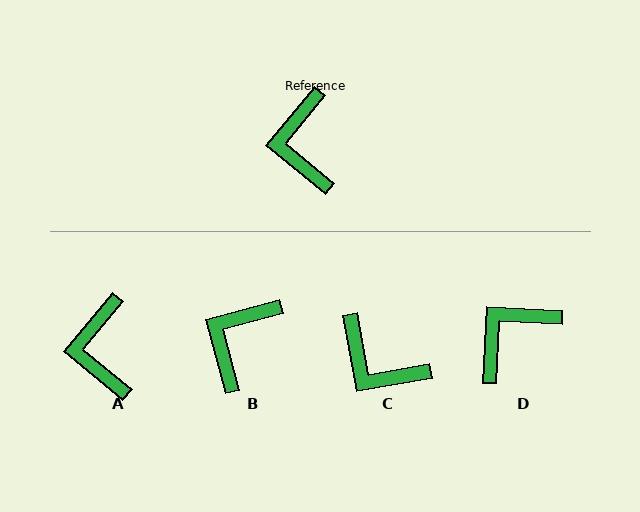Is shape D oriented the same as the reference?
No, it is off by about 54 degrees.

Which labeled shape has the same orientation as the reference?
A.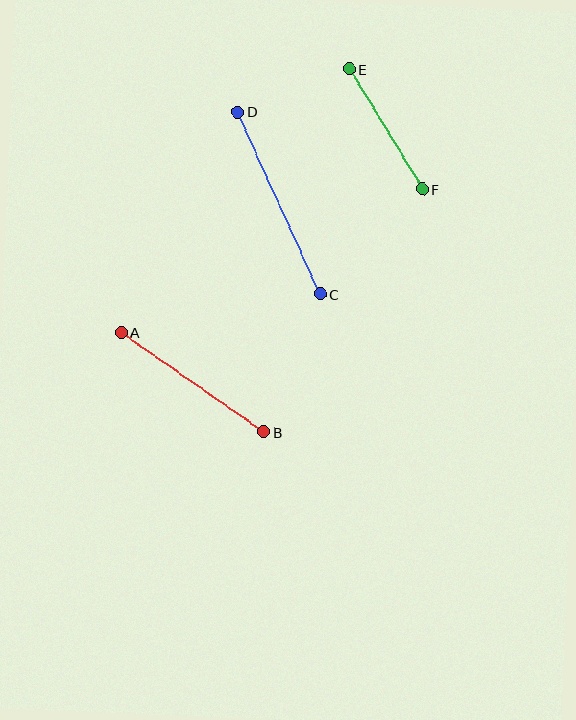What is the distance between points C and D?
The distance is approximately 200 pixels.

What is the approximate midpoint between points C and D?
The midpoint is at approximately (279, 203) pixels.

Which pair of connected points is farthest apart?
Points C and D are farthest apart.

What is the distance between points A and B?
The distance is approximately 174 pixels.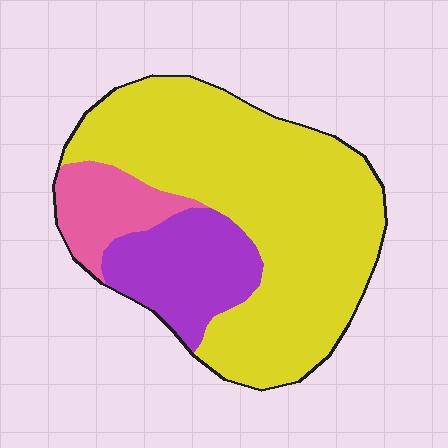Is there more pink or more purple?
Purple.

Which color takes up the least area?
Pink, at roughly 10%.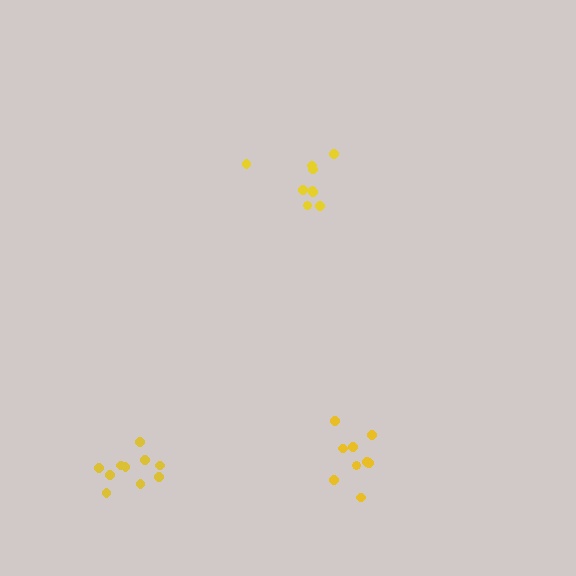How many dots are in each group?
Group 1: 10 dots, Group 2: 9 dots, Group 3: 9 dots (28 total).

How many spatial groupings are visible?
There are 3 spatial groupings.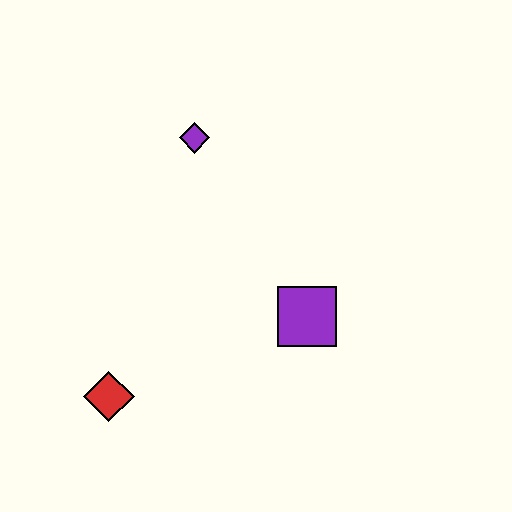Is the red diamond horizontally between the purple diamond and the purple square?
No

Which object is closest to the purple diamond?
The purple square is closest to the purple diamond.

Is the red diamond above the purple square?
No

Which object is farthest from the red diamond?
The purple diamond is farthest from the red diamond.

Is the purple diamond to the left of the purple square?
Yes